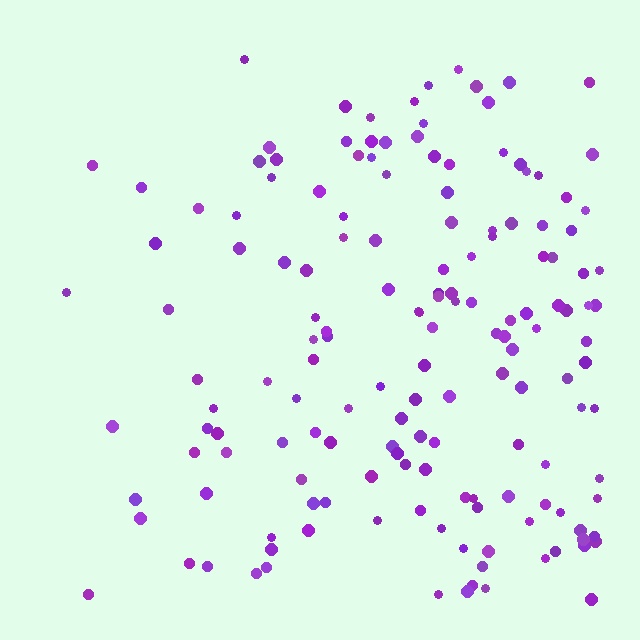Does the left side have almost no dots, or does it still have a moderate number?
Still a moderate number, just noticeably fewer than the right.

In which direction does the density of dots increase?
From left to right, with the right side densest.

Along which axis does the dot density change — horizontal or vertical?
Horizontal.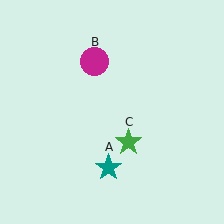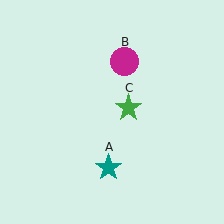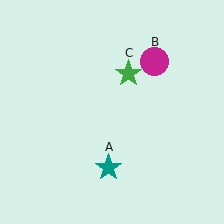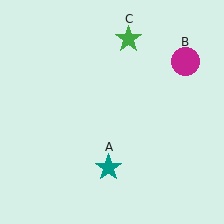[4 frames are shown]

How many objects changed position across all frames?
2 objects changed position: magenta circle (object B), green star (object C).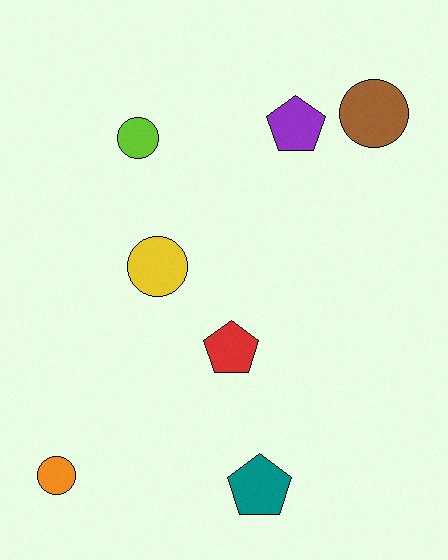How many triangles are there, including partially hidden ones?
There are no triangles.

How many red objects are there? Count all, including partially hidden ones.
There is 1 red object.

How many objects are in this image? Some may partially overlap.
There are 7 objects.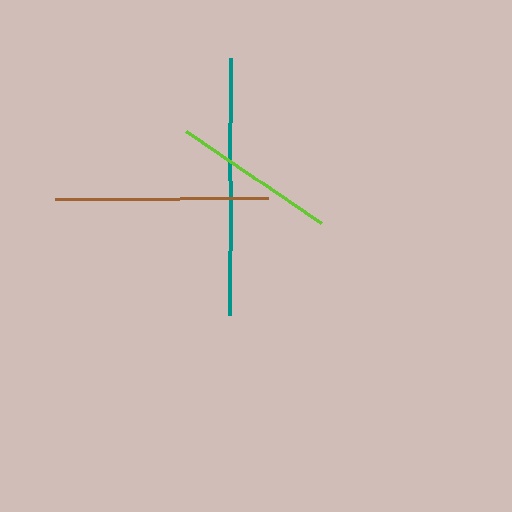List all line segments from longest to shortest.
From longest to shortest: teal, brown, lime.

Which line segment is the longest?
The teal line is the longest at approximately 257 pixels.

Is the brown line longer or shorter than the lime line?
The brown line is longer than the lime line.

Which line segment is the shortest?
The lime line is the shortest at approximately 162 pixels.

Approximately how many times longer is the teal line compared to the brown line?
The teal line is approximately 1.2 times the length of the brown line.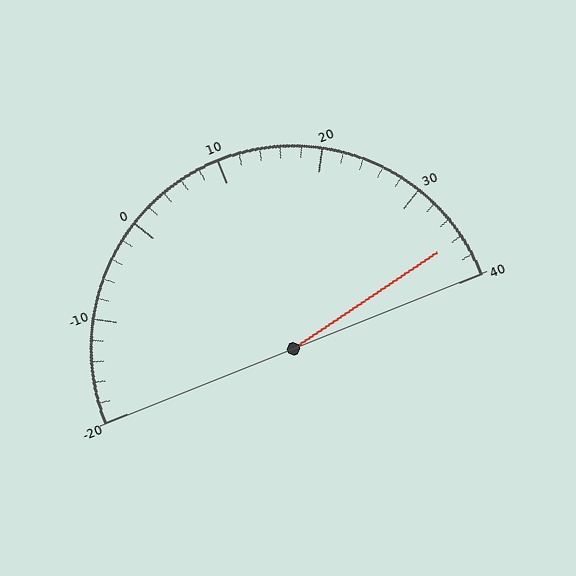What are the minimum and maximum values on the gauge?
The gauge ranges from -20 to 40.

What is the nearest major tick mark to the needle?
The nearest major tick mark is 40.